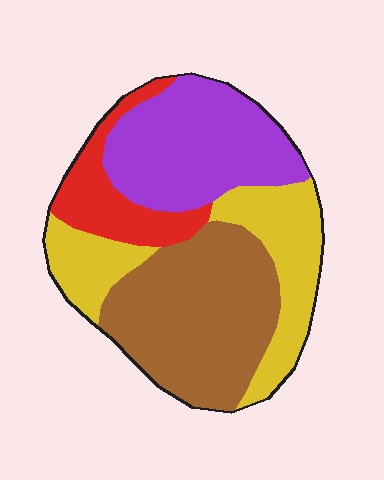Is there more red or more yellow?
Yellow.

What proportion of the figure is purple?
Purple covers around 25% of the figure.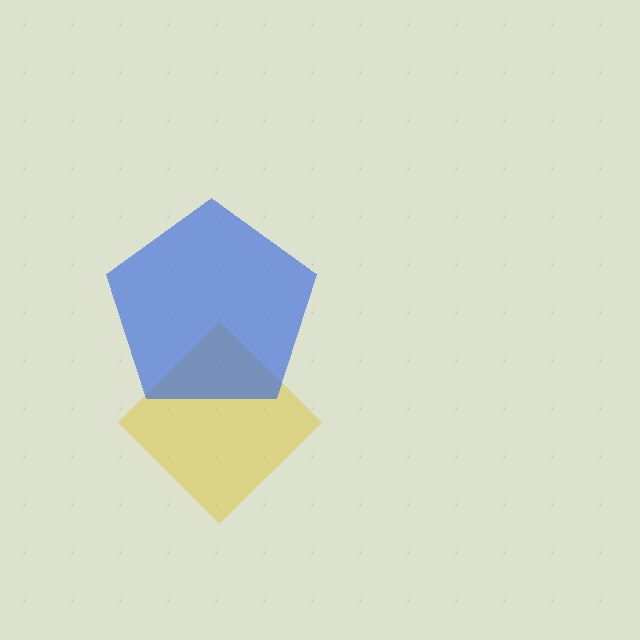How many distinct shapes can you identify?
There are 2 distinct shapes: a yellow diamond, a blue pentagon.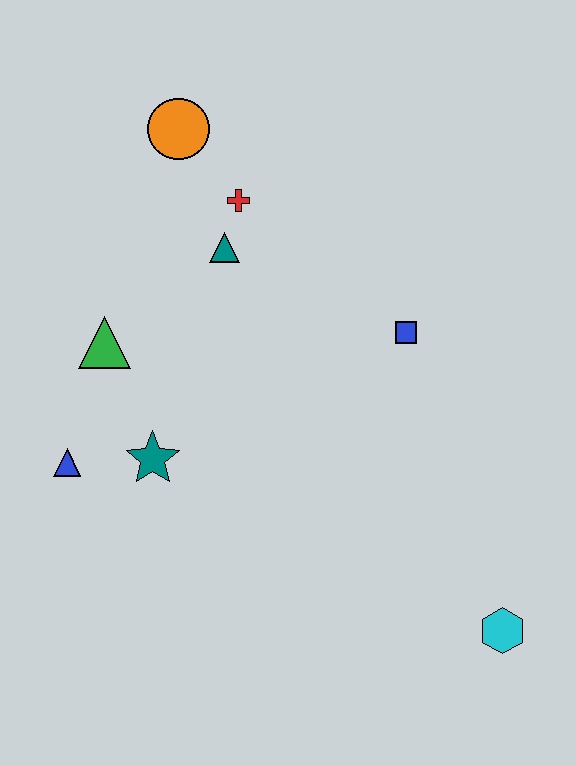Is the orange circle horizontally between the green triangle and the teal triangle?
Yes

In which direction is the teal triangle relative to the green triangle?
The teal triangle is to the right of the green triangle.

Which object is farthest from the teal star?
The cyan hexagon is farthest from the teal star.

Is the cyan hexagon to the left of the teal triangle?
No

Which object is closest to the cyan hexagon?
The blue square is closest to the cyan hexagon.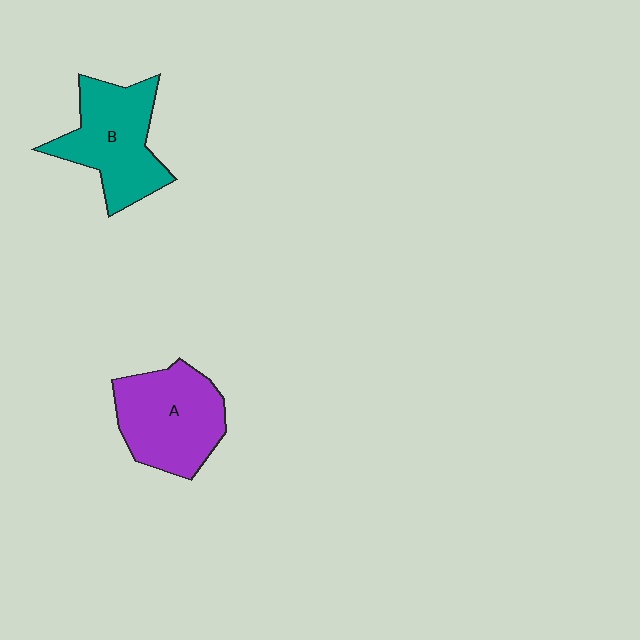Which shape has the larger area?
Shape A (purple).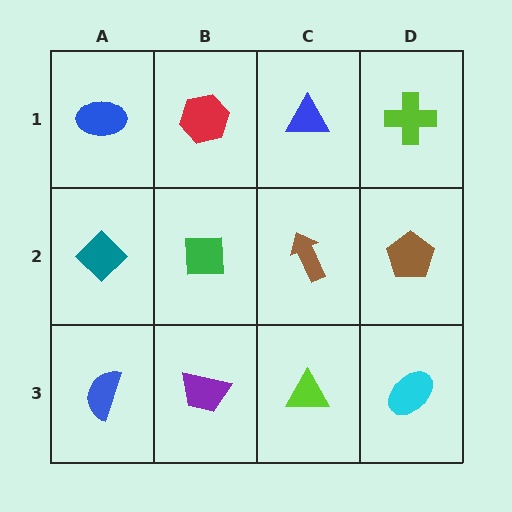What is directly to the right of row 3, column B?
A lime triangle.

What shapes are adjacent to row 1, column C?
A brown arrow (row 2, column C), a red hexagon (row 1, column B), a lime cross (row 1, column D).